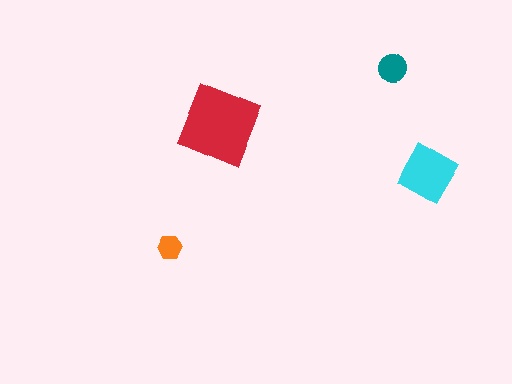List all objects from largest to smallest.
The red diamond, the cyan square, the teal circle, the orange hexagon.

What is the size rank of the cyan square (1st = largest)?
2nd.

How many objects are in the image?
There are 4 objects in the image.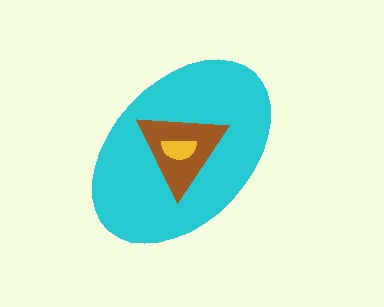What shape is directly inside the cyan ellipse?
The brown triangle.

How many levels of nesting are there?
3.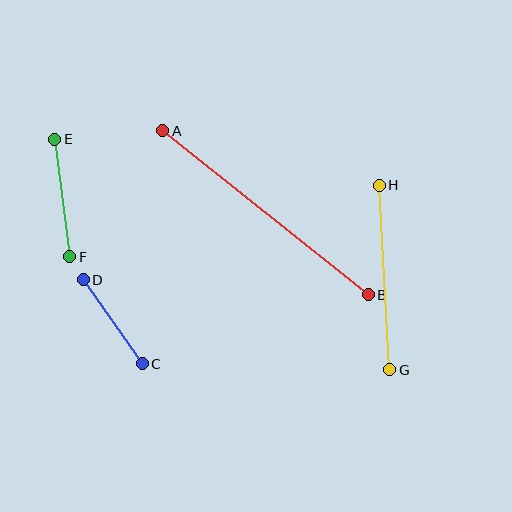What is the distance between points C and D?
The distance is approximately 103 pixels.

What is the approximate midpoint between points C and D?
The midpoint is at approximately (113, 322) pixels.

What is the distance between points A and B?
The distance is approximately 263 pixels.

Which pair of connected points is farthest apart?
Points A and B are farthest apart.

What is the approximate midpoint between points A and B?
The midpoint is at approximately (266, 213) pixels.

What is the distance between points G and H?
The distance is approximately 185 pixels.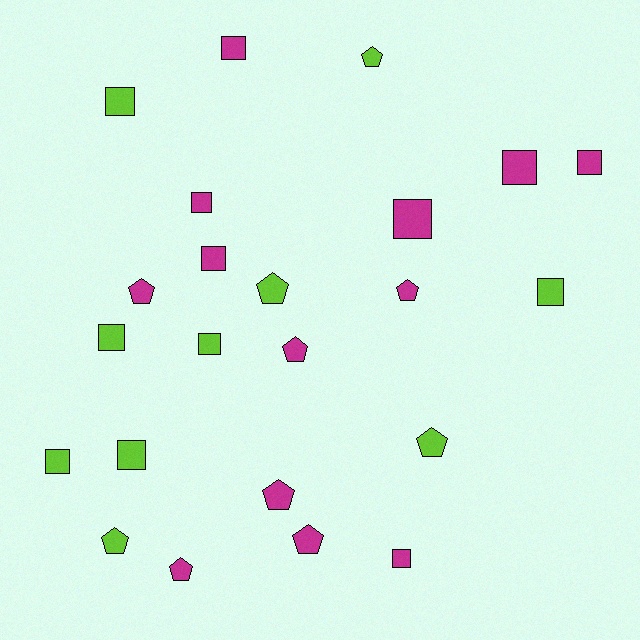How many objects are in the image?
There are 23 objects.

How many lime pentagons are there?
There are 4 lime pentagons.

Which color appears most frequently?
Magenta, with 13 objects.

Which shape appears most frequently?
Square, with 13 objects.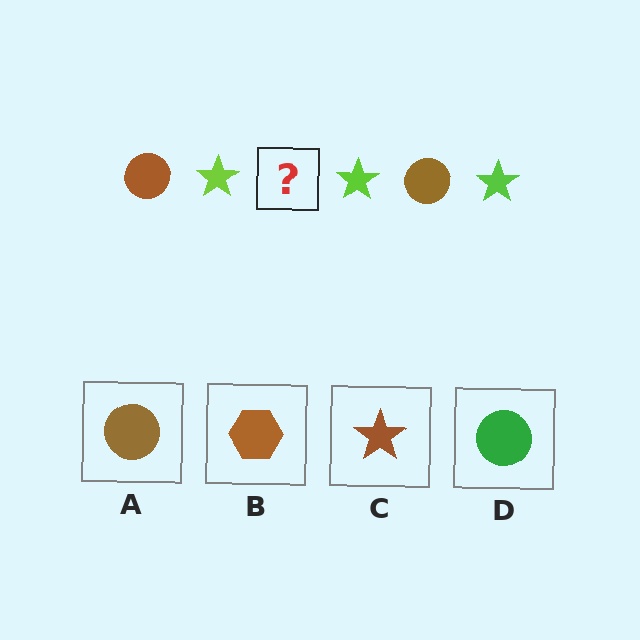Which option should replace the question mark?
Option A.